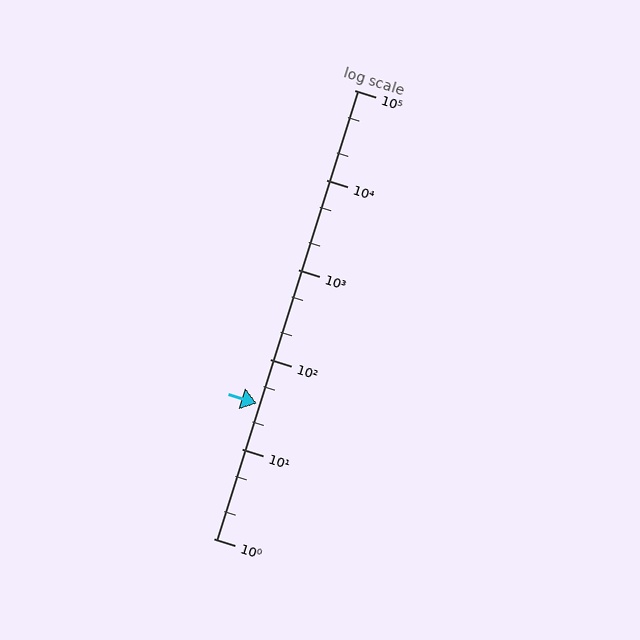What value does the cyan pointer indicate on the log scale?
The pointer indicates approximately 32.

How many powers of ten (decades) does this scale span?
The scale spans 5 decades, from 1 to 100000.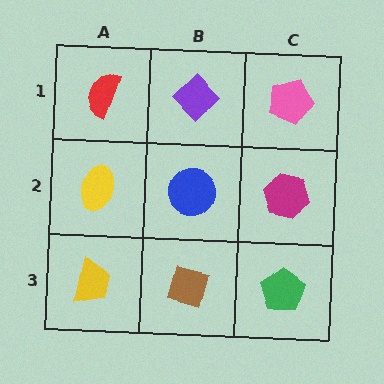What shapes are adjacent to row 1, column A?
A yellow ellipse (row 2, column A), a purple diamond (row 1, column B).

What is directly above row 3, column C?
A magenta hexagon.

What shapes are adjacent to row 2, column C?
A pink pentagon (row 1, column C), a green pentagon (row 3, column C), a blue circle (row 2, column B).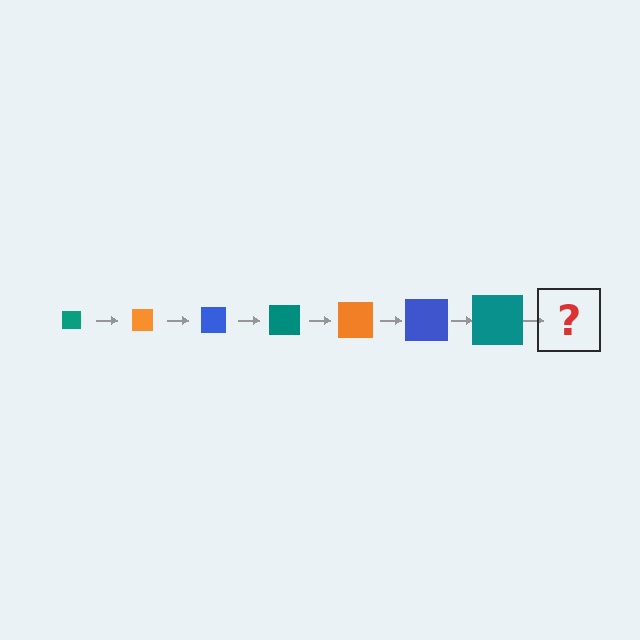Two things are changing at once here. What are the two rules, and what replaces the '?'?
The two rules are that the square grows larger each step and the color cycles through teal, orange, and blue. The '?' should be an orange square, larger than the previous one.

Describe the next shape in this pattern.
It should be an orange square, larger than the previous one.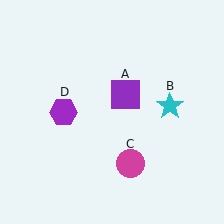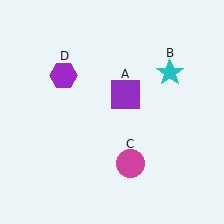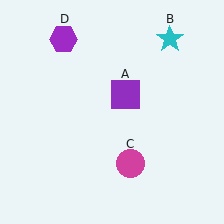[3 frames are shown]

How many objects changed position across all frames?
2 objects changed position: cyan star (object B), purple hexagon (object D).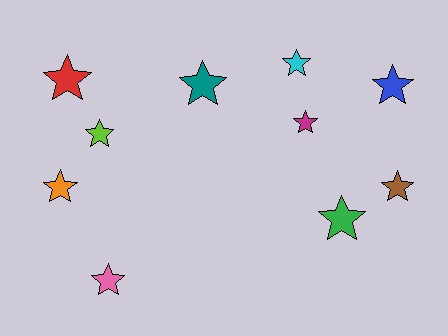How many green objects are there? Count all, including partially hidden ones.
There is 1 green object.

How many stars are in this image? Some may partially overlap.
There are 10 stars.